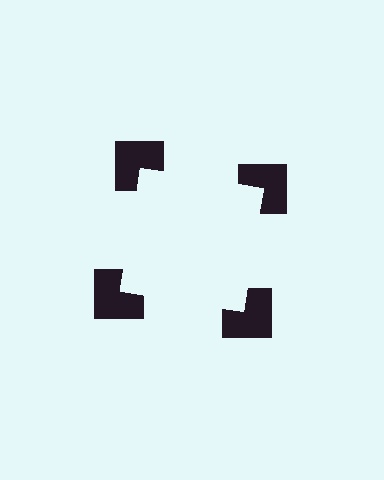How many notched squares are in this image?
There are 4 — one at each vertex of the illusory square.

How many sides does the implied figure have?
4 sides.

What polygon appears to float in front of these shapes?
An illusory square — its edges are inferred from the aligned wedge cuts in the notched squares, not physically drawn.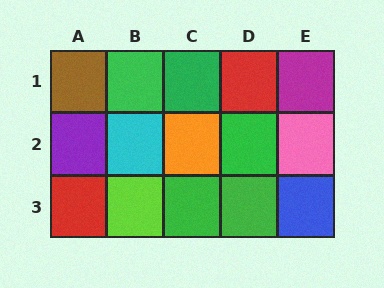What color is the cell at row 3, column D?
Green.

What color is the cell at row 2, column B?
Cyan.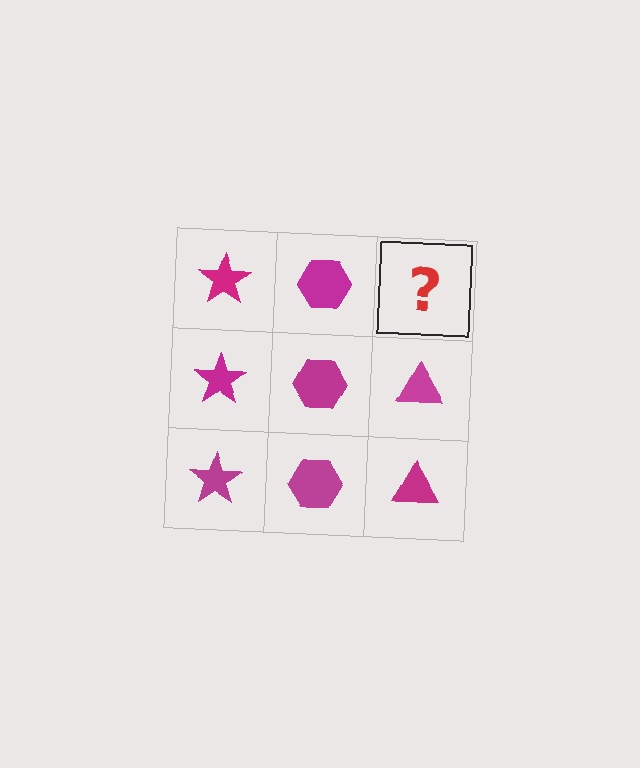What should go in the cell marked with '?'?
The missing cell should contain a magenta triangle.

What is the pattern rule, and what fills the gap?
The rule is that each column has a consistent shape. The gap should be filled with a magenta triangle.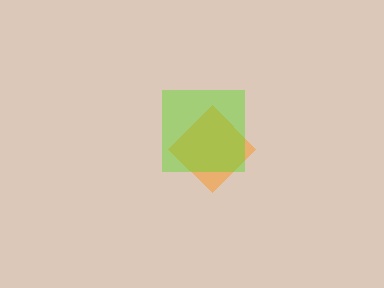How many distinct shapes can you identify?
There are 2 distinct shapes: an orange diamond, a lime square.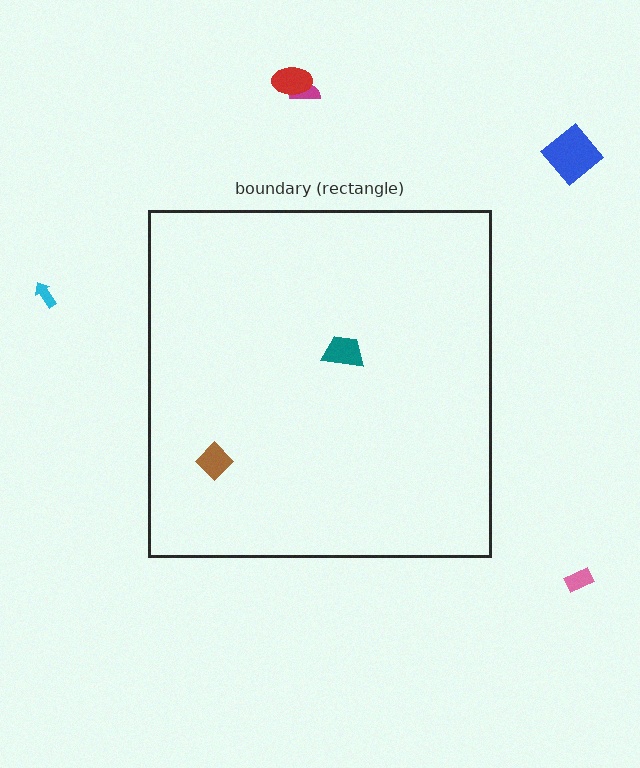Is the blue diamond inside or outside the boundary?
Outside.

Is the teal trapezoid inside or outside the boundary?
Inside.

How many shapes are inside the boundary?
2 inside, 5 outside.